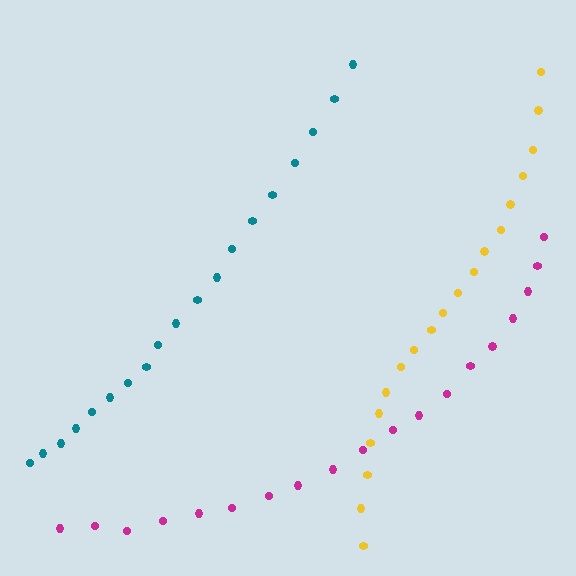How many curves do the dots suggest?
There are 3 distinct paths.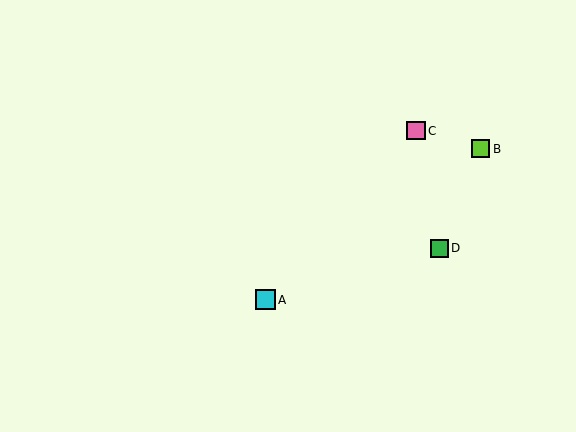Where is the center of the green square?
The center of the green square is at (439, 248).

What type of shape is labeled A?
Shape A is a cyan square.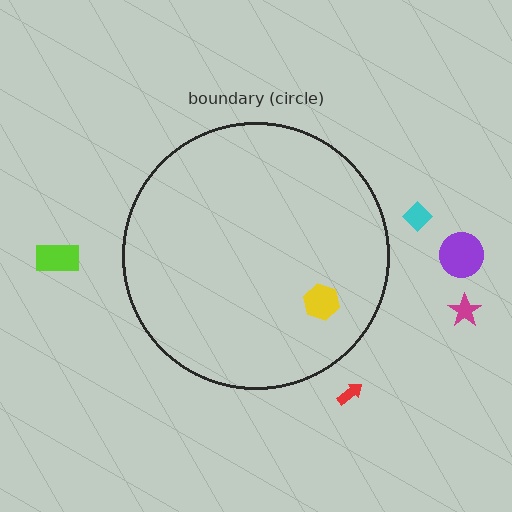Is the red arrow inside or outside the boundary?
Outside.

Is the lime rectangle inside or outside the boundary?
Outside.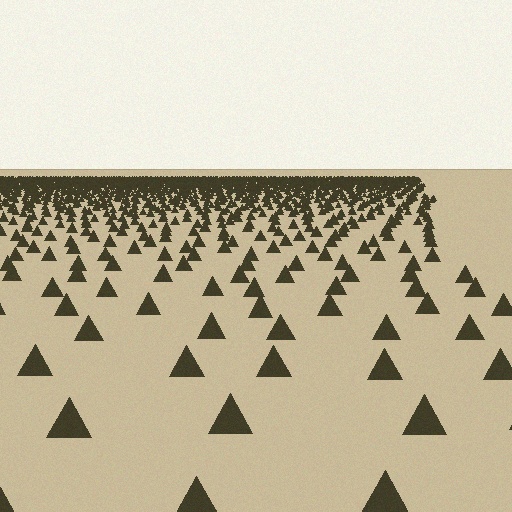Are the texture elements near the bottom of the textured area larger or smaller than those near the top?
Larger. Near the bottom, elements are closer to the viewer and appear at a bigger on-screen size.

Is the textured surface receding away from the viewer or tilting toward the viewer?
The surface is receding away from the viewer. Texture elements get smaller and denser toward the top.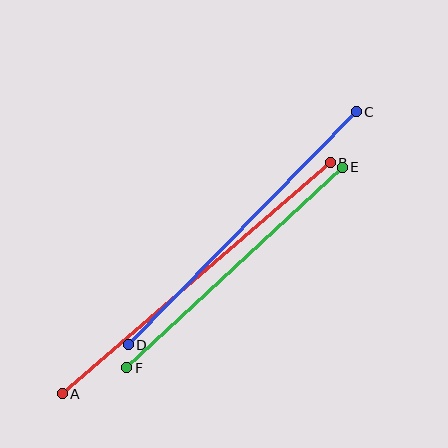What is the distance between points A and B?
The distance is approximately 354 pixels.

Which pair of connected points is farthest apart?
Points A and B are farthest apart.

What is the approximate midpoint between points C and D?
The midpoint is at approximately (242, 228) pixels.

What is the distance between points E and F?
The distance is approximately 294 pixels.